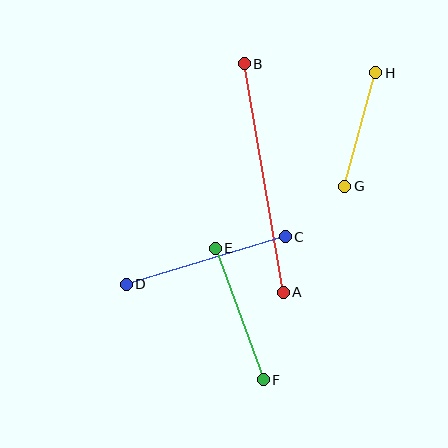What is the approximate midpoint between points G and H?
The midpoint is at approximately (360, 129) pixels.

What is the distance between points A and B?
The distance is approximately 232 pixels.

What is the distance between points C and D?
The distance is approximately 166 pixels.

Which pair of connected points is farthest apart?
Points A and B are farthest apart.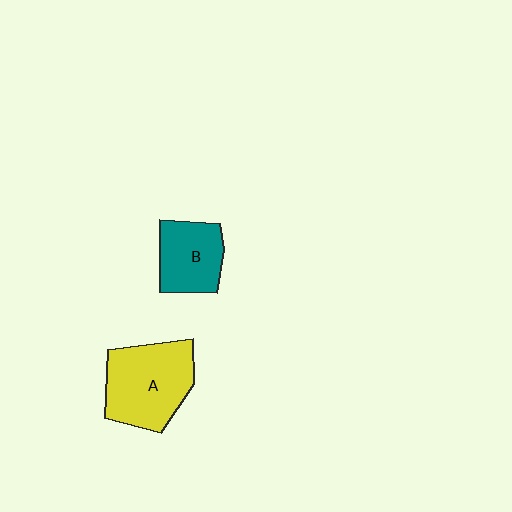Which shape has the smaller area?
Shape B (teal).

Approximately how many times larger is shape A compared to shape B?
Approximately 1.5 times.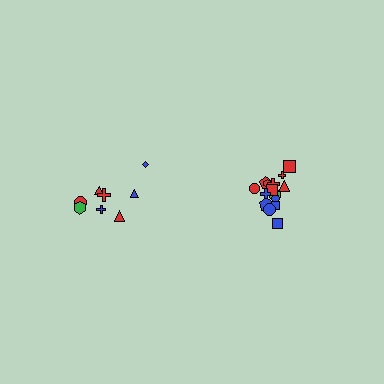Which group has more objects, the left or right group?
The right group.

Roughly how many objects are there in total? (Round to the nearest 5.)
Roughly 25 objects in total.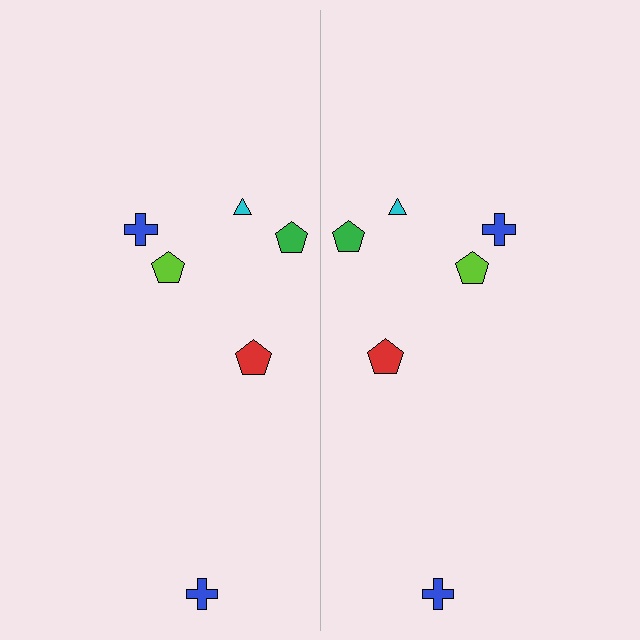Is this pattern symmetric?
Yes, this pattern has bilateral (reflection) symmetry.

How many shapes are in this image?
There are 12 shapes in this image.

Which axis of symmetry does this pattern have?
The pattern has a vertical axis of symmetry running through the center of the image.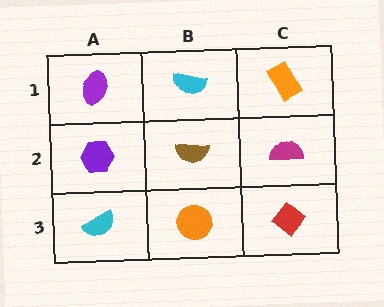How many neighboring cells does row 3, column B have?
3.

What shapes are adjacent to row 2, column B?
A cyan semicircle (row 1, column B), an orange circle (row 3, column B), a purple hexagon (row 2, column A), a magenta semicircle (row 2, column C).